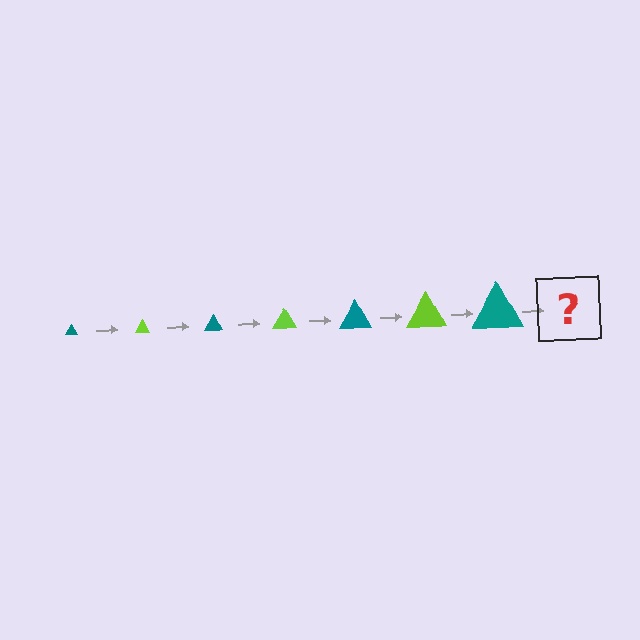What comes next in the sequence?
The next element should be a lime triangle, larger than the previous one.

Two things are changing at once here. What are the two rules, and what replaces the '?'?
The two rules are that the triangle grows larger each step and the color cycles through teal and lime. The '?' should be a lime triangle, larger than the previous one.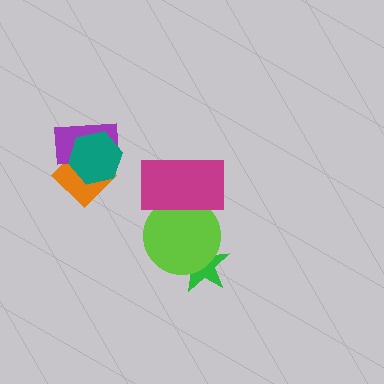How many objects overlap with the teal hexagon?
2 objects overlap with the teal hexagon.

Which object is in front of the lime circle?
The magenta rectangle is in front of the lime circle.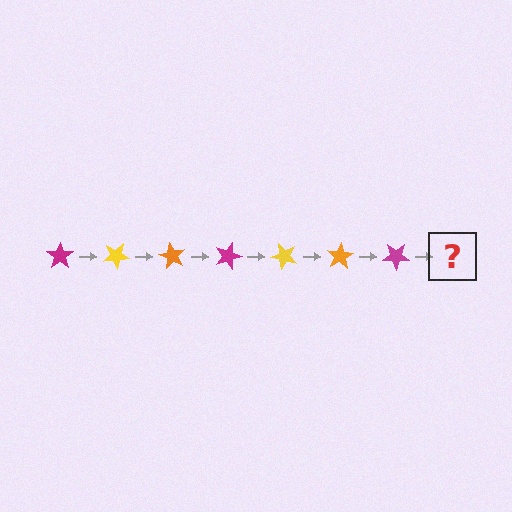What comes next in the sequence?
The next element should be a yellow star, rotated 210 degrees from the start.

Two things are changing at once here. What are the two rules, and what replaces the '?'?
The two rules are that it rotates 30 degrees each step and the color cycles through magenta, yellow, and orange. The '?' should be a yellow star, rotated 210 degrees from the start.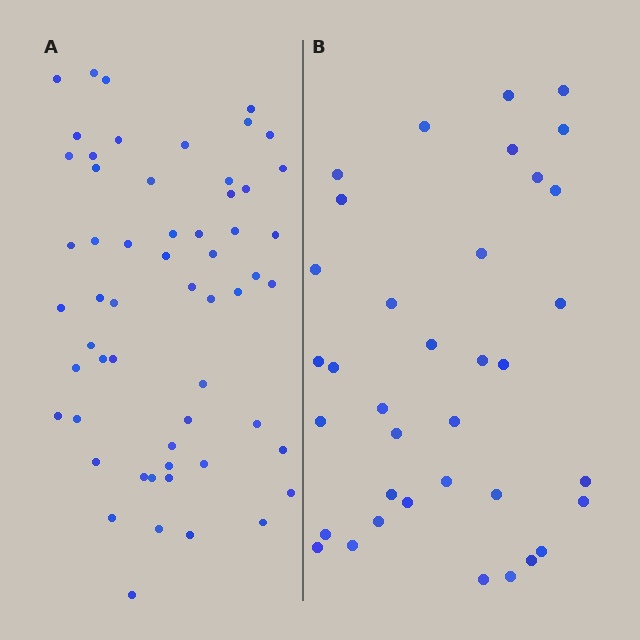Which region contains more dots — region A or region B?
Region A (the left region) has more dots.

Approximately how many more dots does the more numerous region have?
Region A has approximately 20 more dots than region B.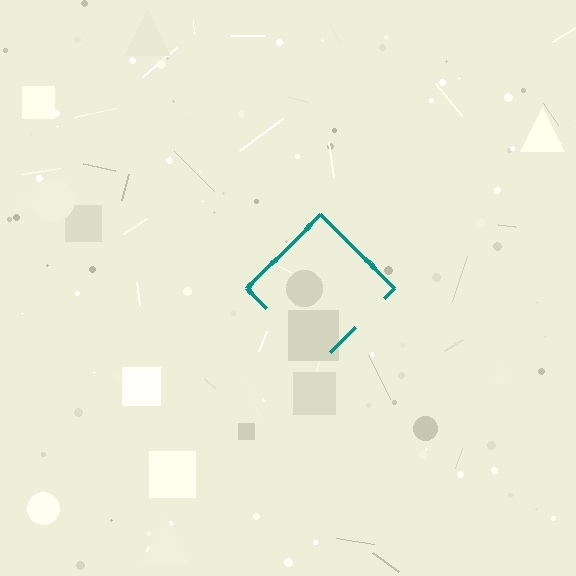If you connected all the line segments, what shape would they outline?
They would outline a diamond.